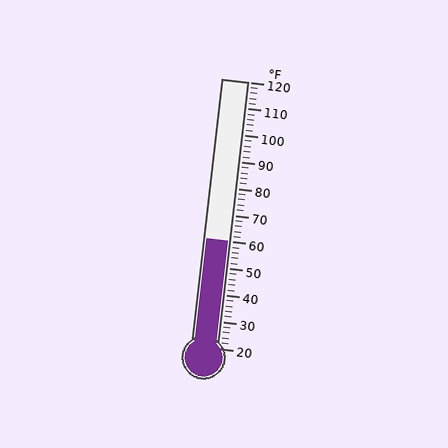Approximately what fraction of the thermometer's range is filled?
The thermometer is filled to approximately 40% of its range.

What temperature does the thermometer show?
The thermometer shows approximately 60°F.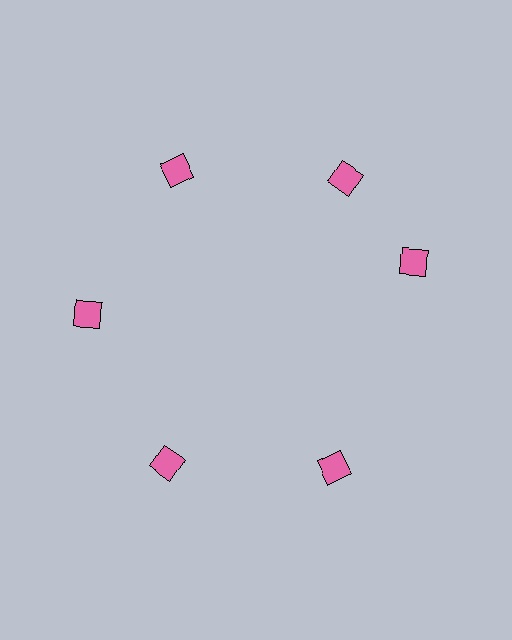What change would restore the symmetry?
The symmetry would be restored by rotating it back into even spacing with its neighbors so that all 6 diamonds sit at equal angles and equal distance from the center.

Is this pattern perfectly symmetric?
No. The 6 pink diamonds are arranged in a ring, but one element near the 3 o'clock position is rotated out of alignment along the ring, breaking the 6-fold rotational symmetry.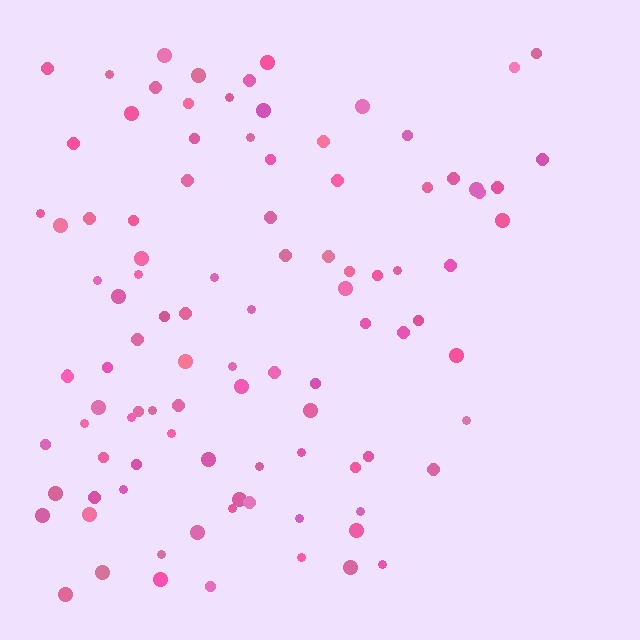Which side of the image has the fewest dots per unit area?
The right.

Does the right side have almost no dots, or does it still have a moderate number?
Still a moderate number, just noticeably fewer than the left.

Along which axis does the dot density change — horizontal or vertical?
Horizontal.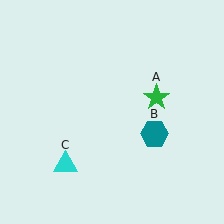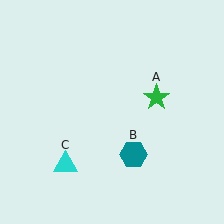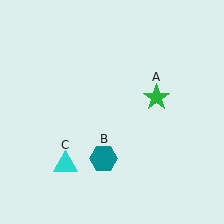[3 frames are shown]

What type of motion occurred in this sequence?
The teal hexagon (object B) rotated clockwise around the center of the scene.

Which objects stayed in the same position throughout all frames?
Green star (object A) and cyan triangle (object C) remained stationary.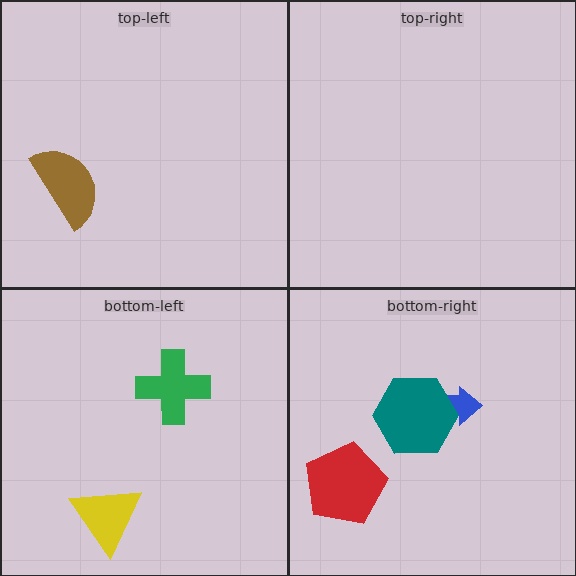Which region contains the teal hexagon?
The bottom-right region.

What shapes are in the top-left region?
The brown semicircle.